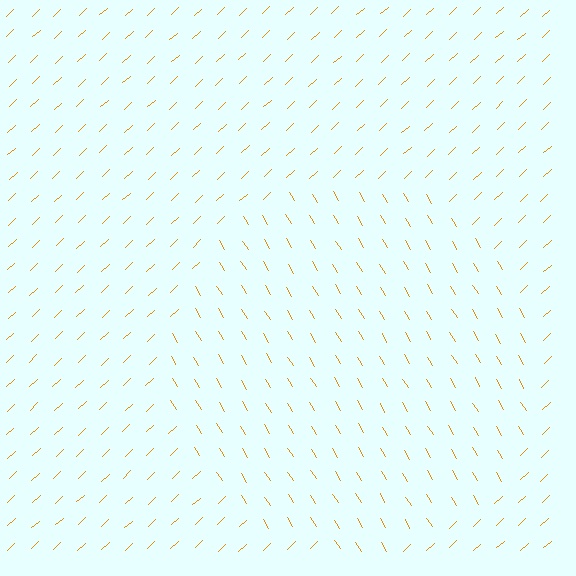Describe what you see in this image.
The image is filled with small orange line segments. A circle region in the image has lines oriented differently from the surrounding lines, creating a visible texture boundary.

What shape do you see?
I see a circle.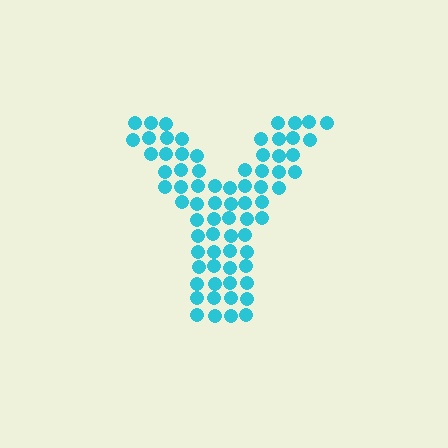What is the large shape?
The large shape is the letter Y.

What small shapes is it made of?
It is made of small circles.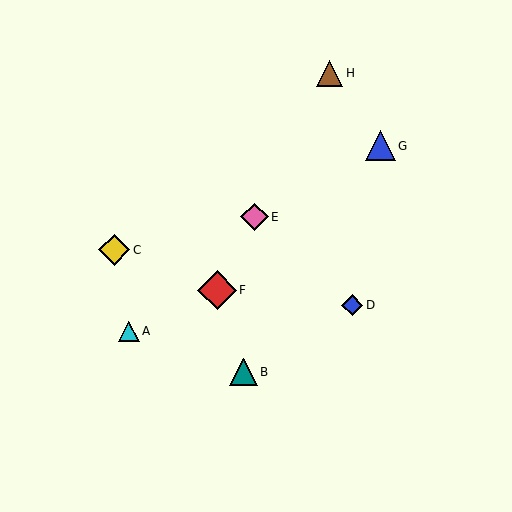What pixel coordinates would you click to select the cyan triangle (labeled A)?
Click at (129, 331) to select the cyan triangle A.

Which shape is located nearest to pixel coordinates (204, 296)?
The red diamond (labeled F) at (217, 290) is nearest to that location.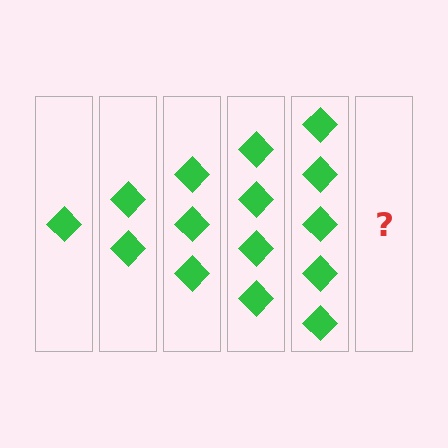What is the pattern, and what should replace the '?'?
The pattern is that each step adds one more diamond. The '?' should be 6 diamonds.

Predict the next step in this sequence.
The next step is 6 diamonds.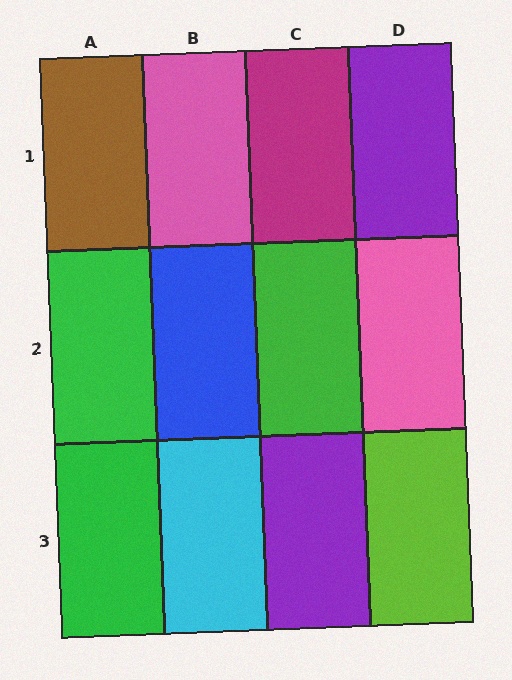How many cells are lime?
1 cell is lime.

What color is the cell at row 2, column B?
Blue.